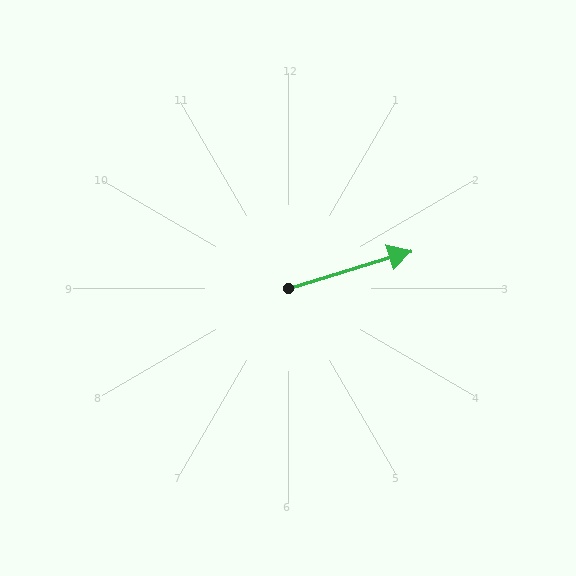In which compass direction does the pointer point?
East.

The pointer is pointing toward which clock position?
Roughly 2 o'clock.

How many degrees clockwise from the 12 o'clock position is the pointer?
Approximately 73 degrees.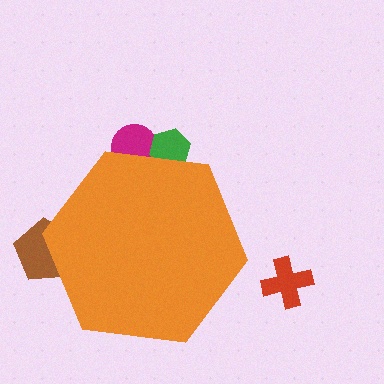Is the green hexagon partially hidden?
Yes, the green hexagon is partially hidden behind the orange hexagon.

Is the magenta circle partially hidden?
Yes, the magenta circle is partially hidden behind the orange hexagon.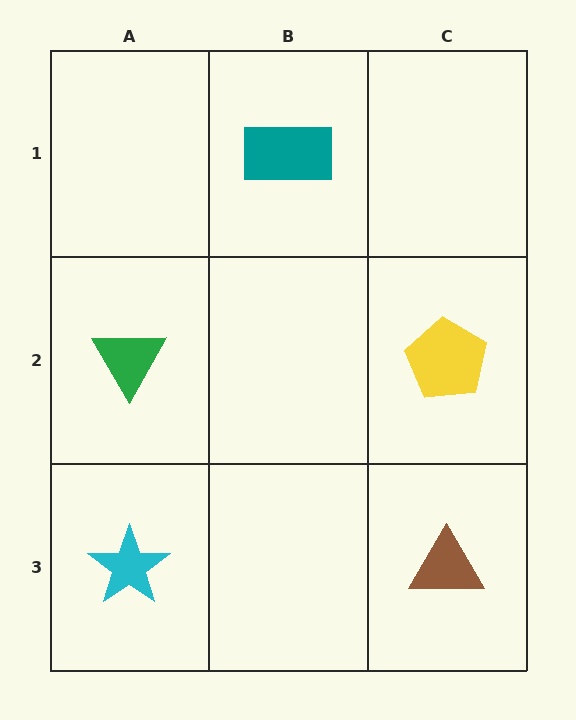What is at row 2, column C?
A yellow pentagon.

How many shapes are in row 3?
2 shapes.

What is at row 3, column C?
A brown triangle.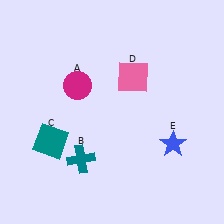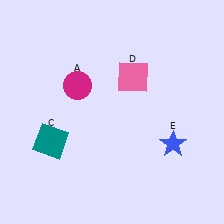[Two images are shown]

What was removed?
The teal cross (B) was removed in Image 2.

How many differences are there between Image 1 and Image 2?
There is 1 difference between the two images.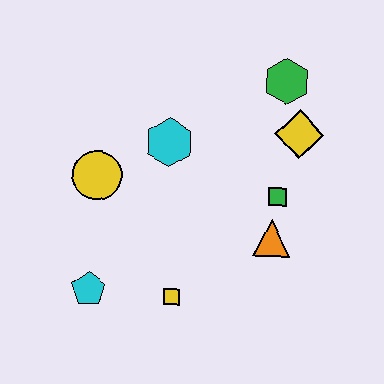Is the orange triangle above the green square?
No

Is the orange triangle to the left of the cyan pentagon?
No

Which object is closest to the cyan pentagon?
The yellow square is closest to the cyan pentagon.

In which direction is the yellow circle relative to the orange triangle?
The yellow circle is to the left of the orange triangle.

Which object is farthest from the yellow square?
The green hexagon is farthest from the yellow square.